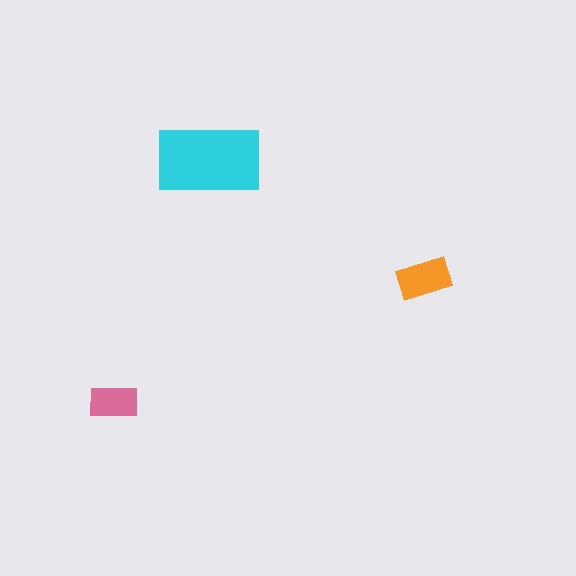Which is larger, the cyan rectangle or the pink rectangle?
The cyan one.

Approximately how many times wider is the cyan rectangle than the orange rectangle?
About 2 times wider.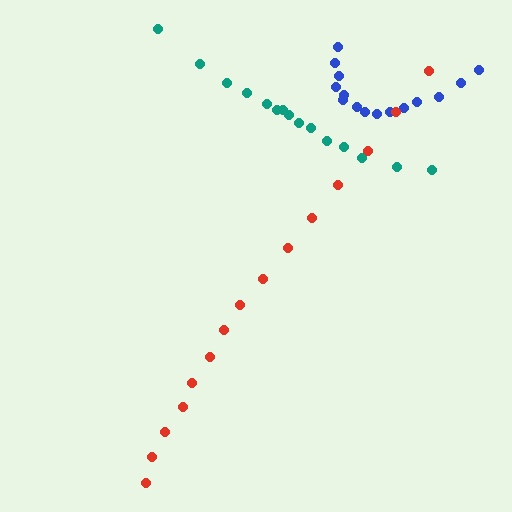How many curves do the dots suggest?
There are 3 distinct paths.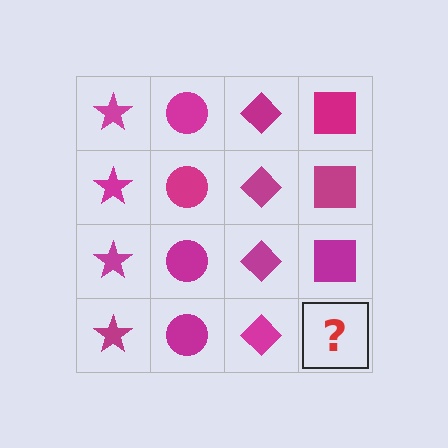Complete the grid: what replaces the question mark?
The question mark should be replaced with a magenta square.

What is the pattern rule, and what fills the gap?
The rule is that each column has a consistent shape. The gap should be filled with a magenta square.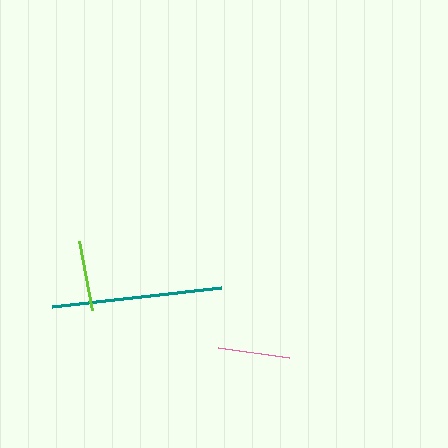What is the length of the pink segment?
The pink segment is approximately 71 pixels long.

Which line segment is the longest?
The teal line is the longest at approximately 169 pixels.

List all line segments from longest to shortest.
From longest to shortest: teal, pink, lime.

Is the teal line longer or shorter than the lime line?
The teal line is longer than the lime line.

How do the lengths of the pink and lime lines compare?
The pink and lime lines are approximately the same length.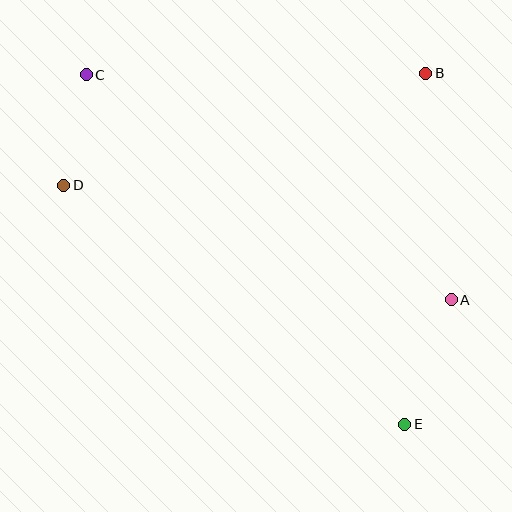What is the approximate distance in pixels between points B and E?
The distance between B and E is approximately 352 pixels.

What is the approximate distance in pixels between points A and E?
The distance between A and E is approximately 133 pixels.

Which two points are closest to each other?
Points C and D are closest to each other.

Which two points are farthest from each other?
Points C and E are farthest from each other.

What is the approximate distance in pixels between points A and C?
The distance between A and C is approximately 429 pixels.